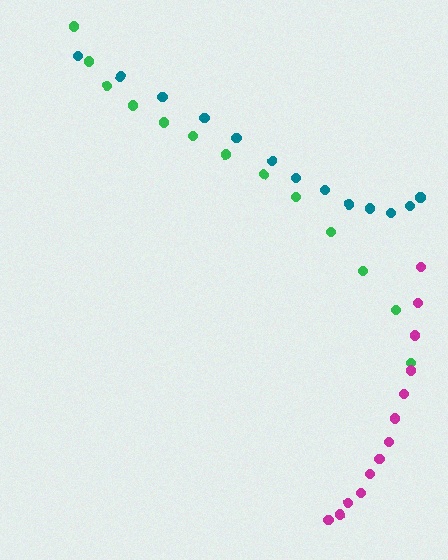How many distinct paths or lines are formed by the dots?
There are 3 distinct paths.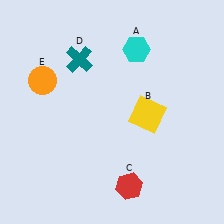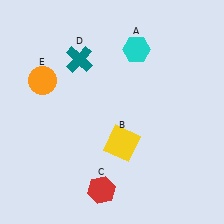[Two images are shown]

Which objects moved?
The objects that moved are: the yellow square (B), the red hexagon (C).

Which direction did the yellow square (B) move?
The yellow square (B) moved down.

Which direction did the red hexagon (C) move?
The red hexagon (C) moved left.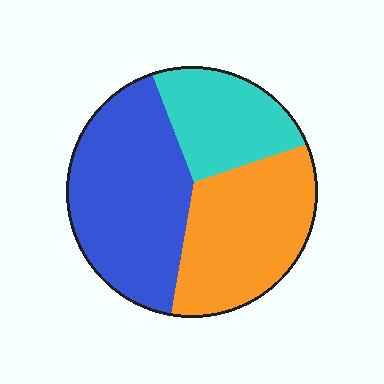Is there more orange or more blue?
Blue.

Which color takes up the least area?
Cyan, at roughly 20%.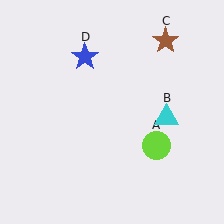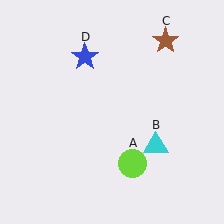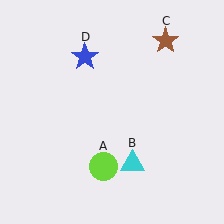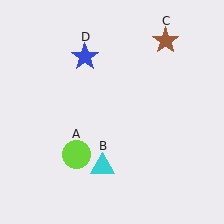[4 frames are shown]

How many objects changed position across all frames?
2 objects changed position: lime circle (object A), cyan triangle (object B).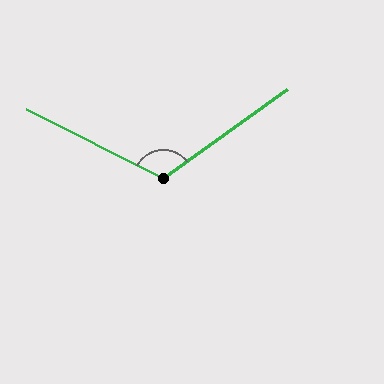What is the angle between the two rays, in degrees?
Approximately 117 degrees.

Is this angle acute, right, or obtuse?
It is obtuse.